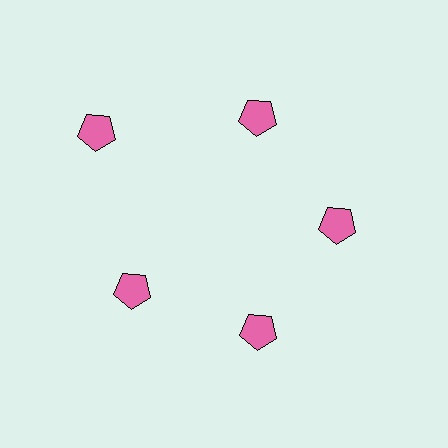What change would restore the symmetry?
The symmetry would be restored by moving it inward, back onto the ring so that all 5 pentagons sit at equal angles and equal distance from the center.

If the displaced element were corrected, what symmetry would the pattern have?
It would have 5-fold rotational symmetry — the pattern would map onto itself every 72 degrees.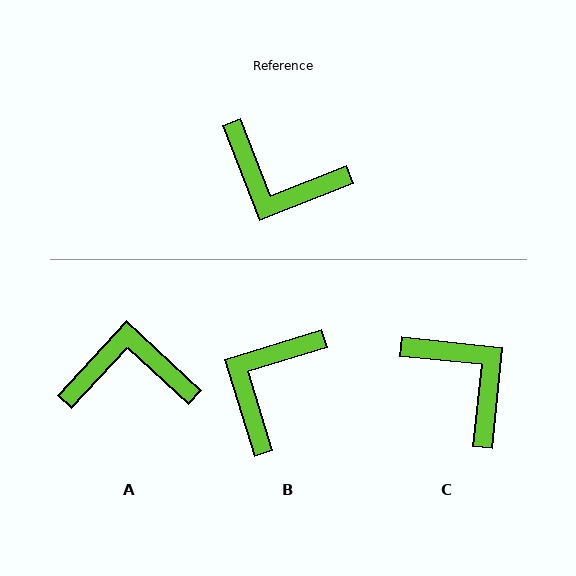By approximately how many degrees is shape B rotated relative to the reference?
Approximately 94 degrees clockwise.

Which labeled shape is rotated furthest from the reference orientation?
A, about 154 degrees away.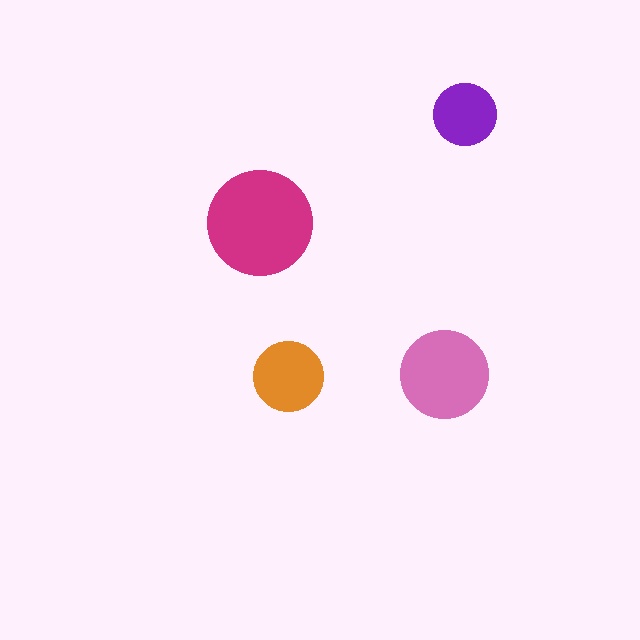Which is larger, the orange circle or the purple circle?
The orange one.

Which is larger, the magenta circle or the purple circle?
The magenta one.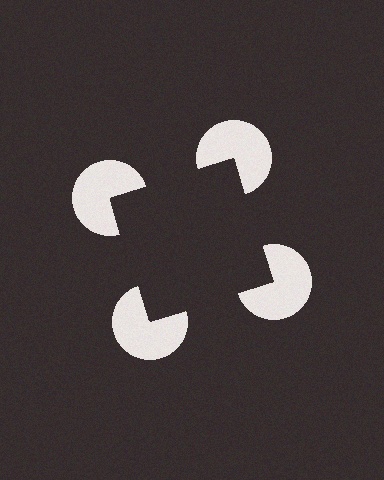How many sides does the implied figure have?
4 sides.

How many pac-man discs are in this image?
There are 4 — one at each vertex of the illusory square.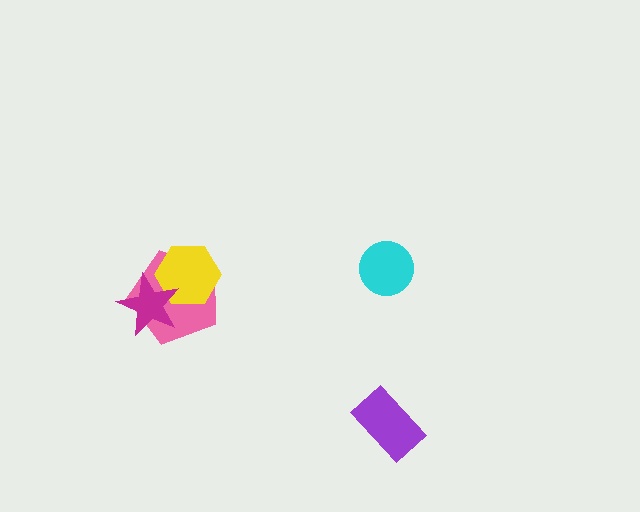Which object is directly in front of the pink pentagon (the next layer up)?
The yellow hexagon is directly in front of the pink pentagon.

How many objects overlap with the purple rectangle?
0 objects overlap with the purple rectangle.